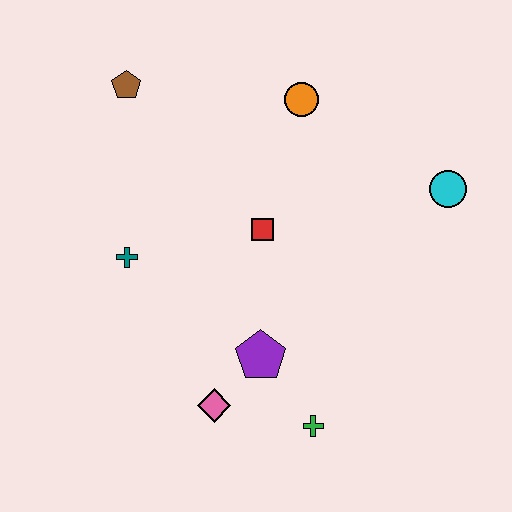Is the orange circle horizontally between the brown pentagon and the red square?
No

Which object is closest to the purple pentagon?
The pink diamond is closest to the purple pentagon.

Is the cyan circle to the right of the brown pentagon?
Yes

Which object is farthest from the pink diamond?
The brown pentagon is farthest from the pink diamond.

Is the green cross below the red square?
Yes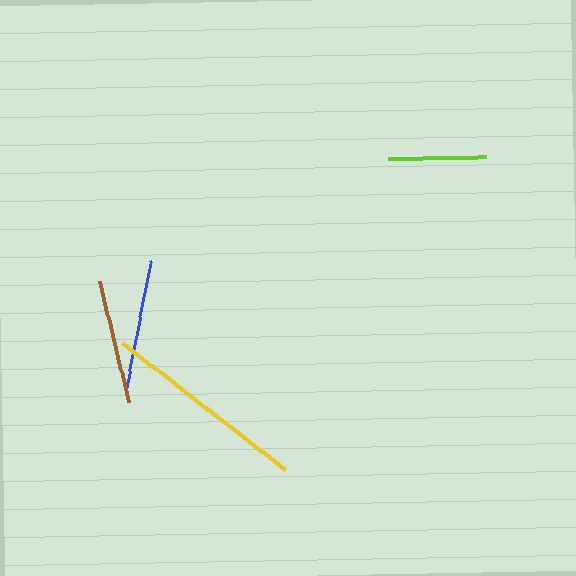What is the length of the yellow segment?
The yellow segment is approximately 207 pixels long.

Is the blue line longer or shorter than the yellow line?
The yellow line is longer than the blue line.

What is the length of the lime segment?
The lime segment is approximately 98 pixels long.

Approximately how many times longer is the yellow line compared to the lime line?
The yellow line is approximately 2.1 times the length of the lime line.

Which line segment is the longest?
The yellow line is the longest at approximately 207 pixels.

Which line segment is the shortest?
The lime line is the shortest at approximately 98 pixels.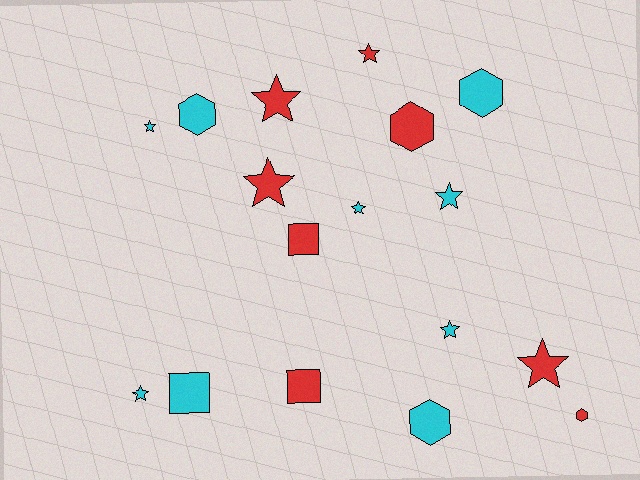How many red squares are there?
There are 2 red squares.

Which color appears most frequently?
Cyan, with 9 objects.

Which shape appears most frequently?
Star, with 9 objects.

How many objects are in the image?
There are 17 objects.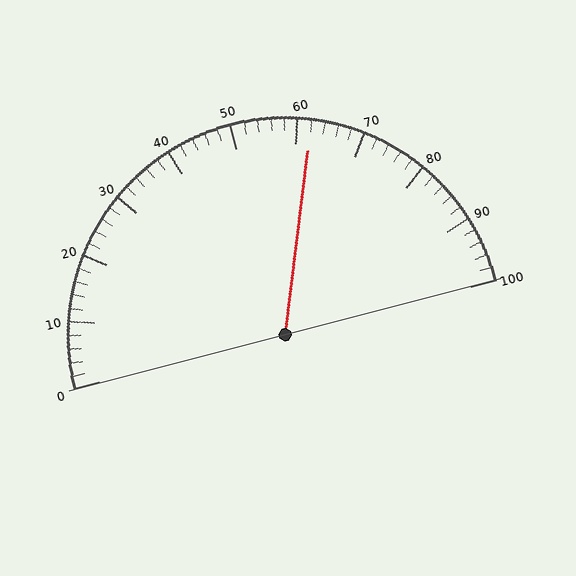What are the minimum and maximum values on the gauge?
The gauge ranges from 0 to 100.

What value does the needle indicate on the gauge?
The needle indicates approximately 62.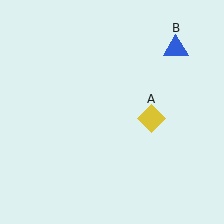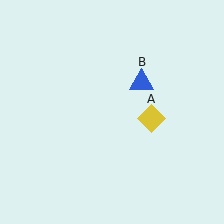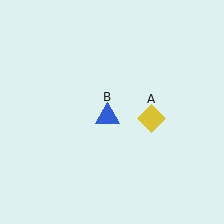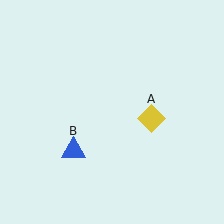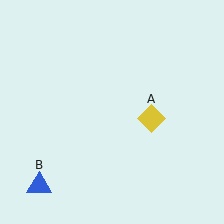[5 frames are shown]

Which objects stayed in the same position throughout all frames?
Yellow diamond (object A) remained stationary.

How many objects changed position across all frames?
1 object changed position: blue triangle (object B).